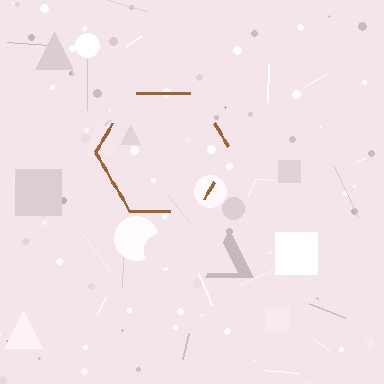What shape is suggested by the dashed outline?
The dashed outline suggests a hexagon.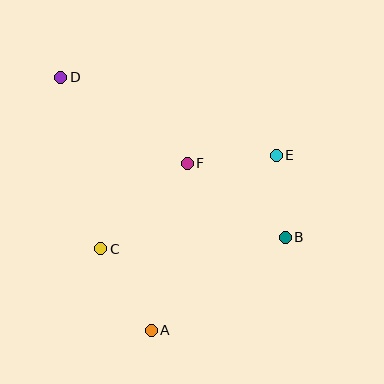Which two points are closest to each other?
Points B and E are closest to each other.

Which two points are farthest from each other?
Points B and D are farthest from each other.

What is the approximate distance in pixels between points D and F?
The distance between D and F is approximately 153 pixels.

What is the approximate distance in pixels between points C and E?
The distance between C and E is approximately 199 pixels.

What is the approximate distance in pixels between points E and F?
The distance between E and F is approximately 89 pixels.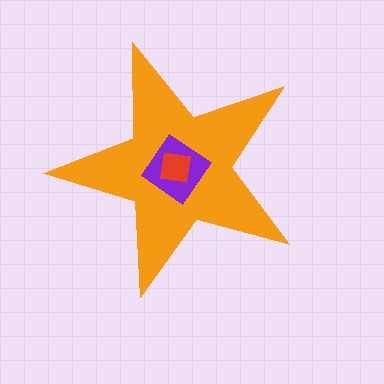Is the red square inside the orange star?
Yes.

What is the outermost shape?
The orange star.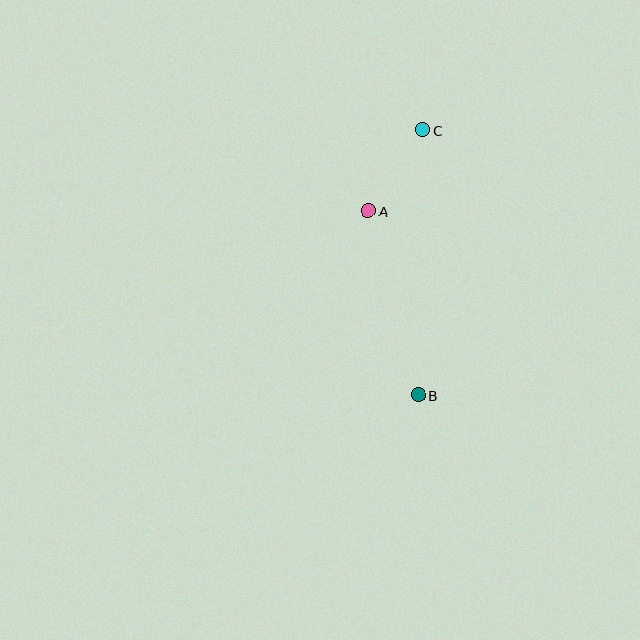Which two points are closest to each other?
Points A and C are closest to each other.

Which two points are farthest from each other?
Points B and C are farthest from each other.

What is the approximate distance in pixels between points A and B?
The distance between A and B is approximately 191 pixels.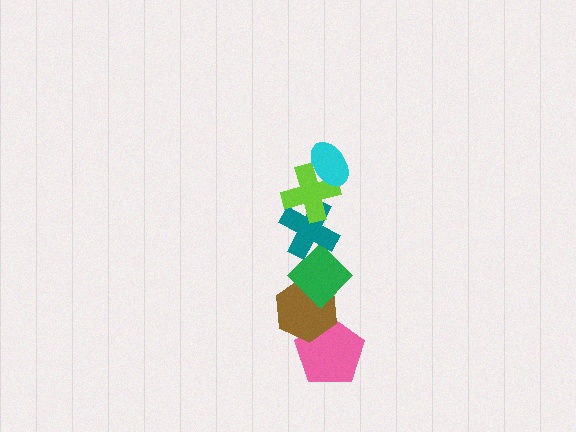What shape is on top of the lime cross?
The cyan ellipse is on top of the lime cross.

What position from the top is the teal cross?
The teal cross is 3rd from the top.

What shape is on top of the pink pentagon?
The brown hexagon is on top of the pink pentagon.